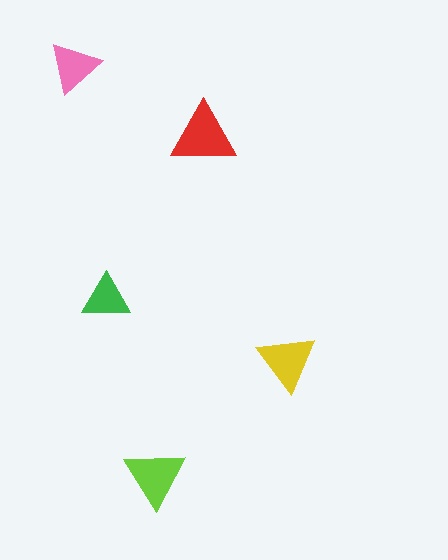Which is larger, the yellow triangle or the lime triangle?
The lime one.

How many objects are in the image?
There are 5 objects in the image.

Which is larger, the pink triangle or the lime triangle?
The lime one.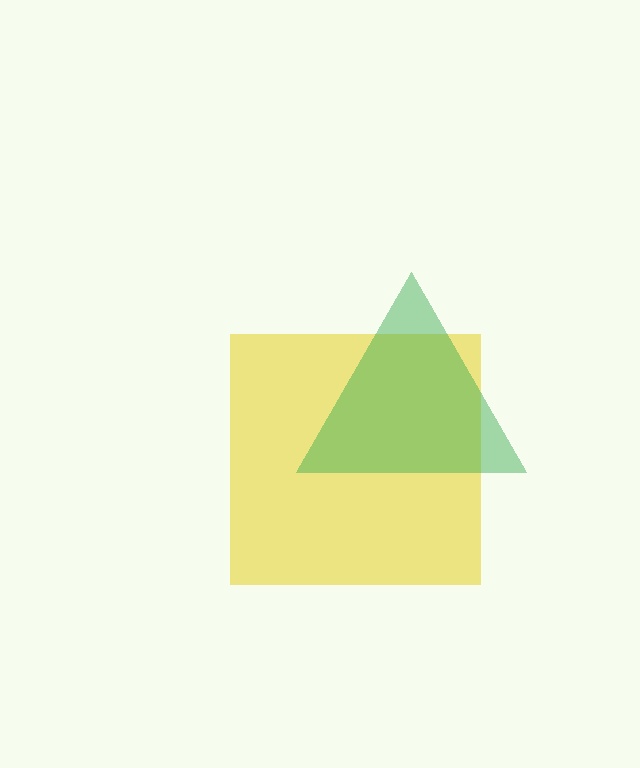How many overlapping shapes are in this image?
There are 2 overlapping shapes in the image.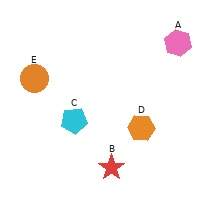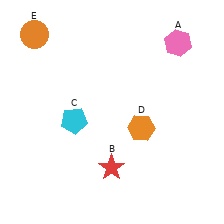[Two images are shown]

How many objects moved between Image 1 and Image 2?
1 object moved between the two images.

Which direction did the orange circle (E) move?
The orange circle (E) moved up.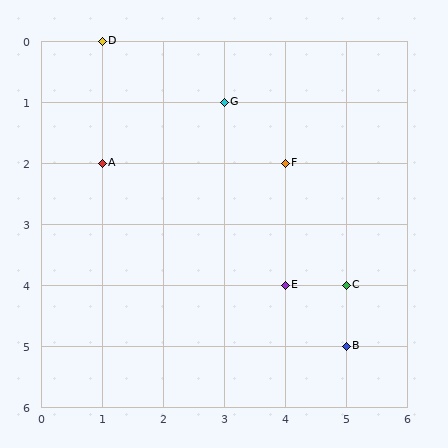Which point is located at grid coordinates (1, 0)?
Point D is at (1, 0).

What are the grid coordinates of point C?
Point C is at grid coordinates (5, 4).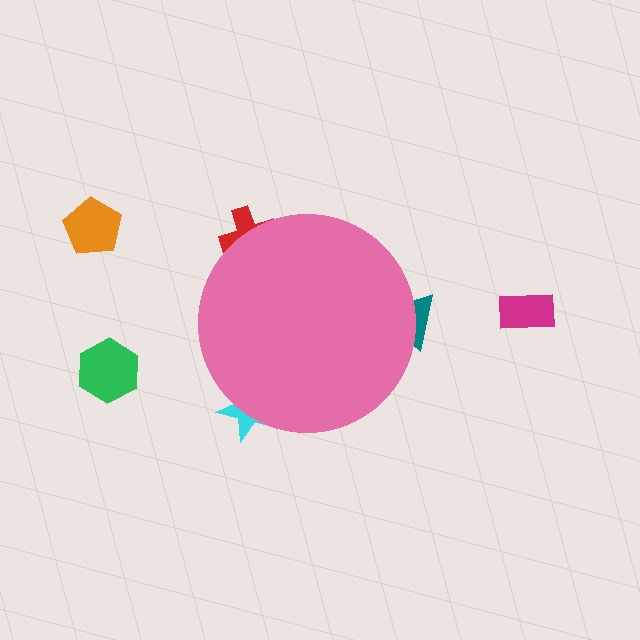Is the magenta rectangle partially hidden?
No, the magenta rectangle is fully visible.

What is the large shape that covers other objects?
A pink circle.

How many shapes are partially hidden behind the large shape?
3 shapes are partially hidden.